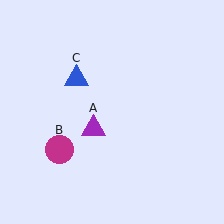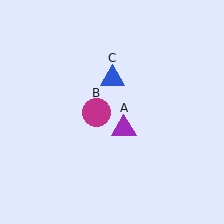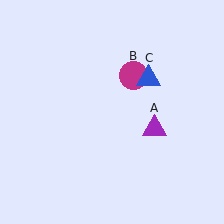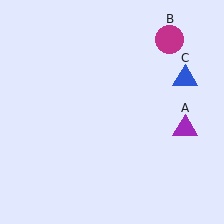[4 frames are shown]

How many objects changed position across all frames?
3 objects changed position: purple triangle (object A), magenta circle (object B), blue triangle (object C).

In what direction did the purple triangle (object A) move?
The purple triangle (object A) moved right.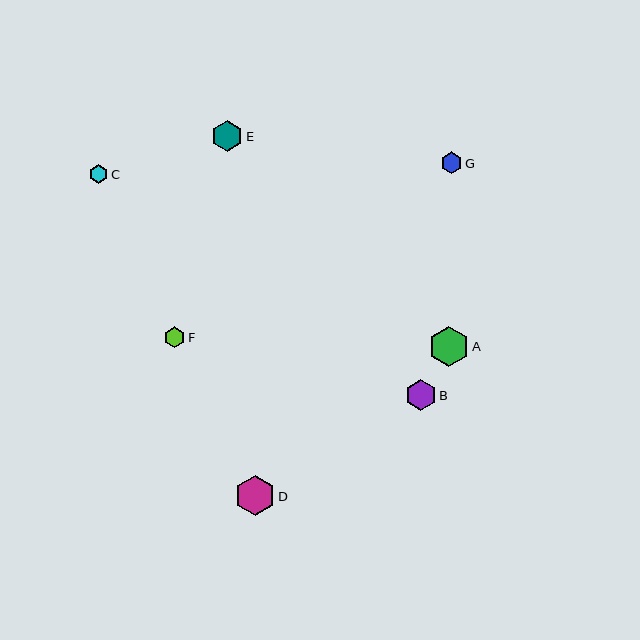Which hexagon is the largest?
Hexagon A is the largest with a size of approximately 40 pixels.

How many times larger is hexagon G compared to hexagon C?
Hexagon G is approximately 1.2 times the size of hexagon C.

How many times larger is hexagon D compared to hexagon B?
Hexagon D is approximately 1.3 times the size of hexagon B.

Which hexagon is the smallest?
Hexagon C is the smallest with a size of approximately 18 pixels.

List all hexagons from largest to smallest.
From largest to smallest: A, D, B, E, G, F, C.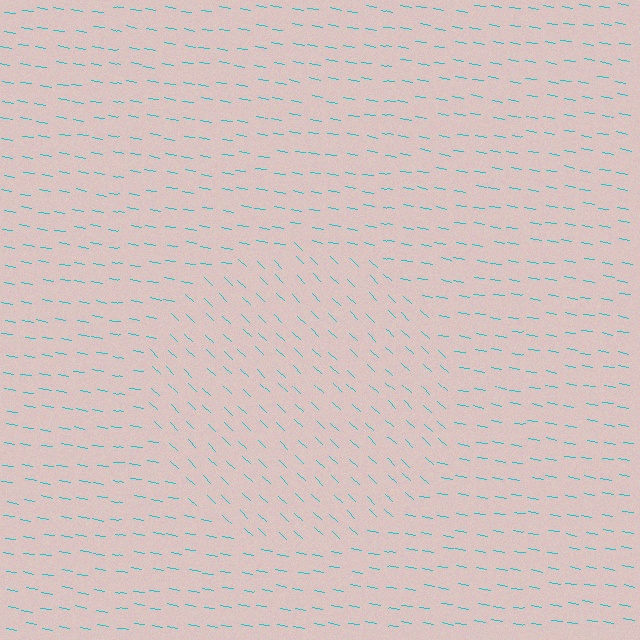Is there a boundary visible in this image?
Yes, there is a texture boundary formed by a change in line orientation.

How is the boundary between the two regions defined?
The boundary is defined purely by a change in line orientation (approximately 34 degrees difference). All lines are the same color and thickness.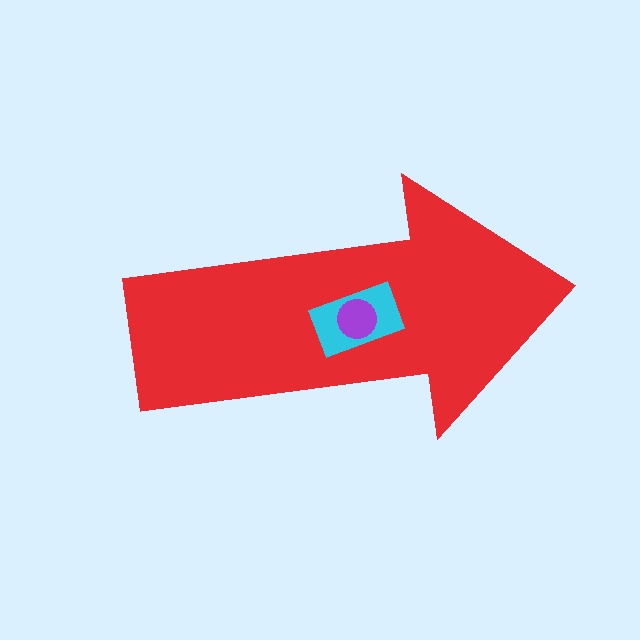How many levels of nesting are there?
3.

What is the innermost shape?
The purple circle.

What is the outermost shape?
The red arrow.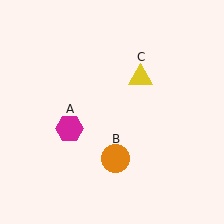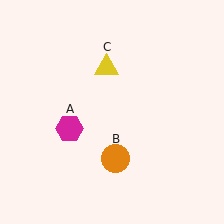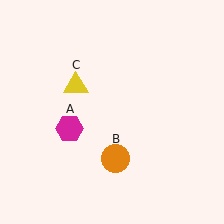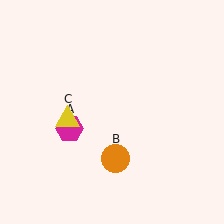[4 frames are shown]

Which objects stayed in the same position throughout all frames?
Magenta hexagon (object A) and orange circle (object B) remained stationary.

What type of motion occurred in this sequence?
The yellow triangle (object C) rotated counterclockwise around the center of the scene.